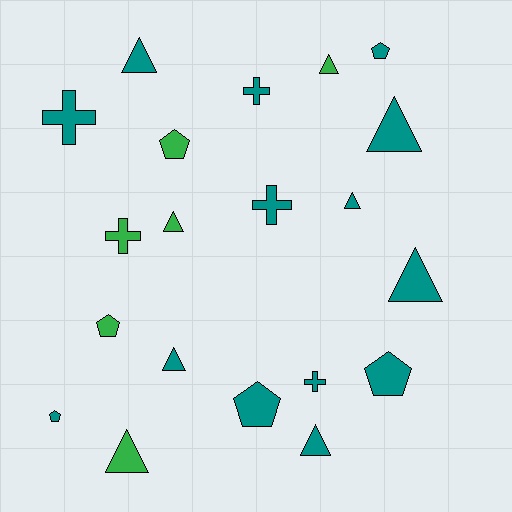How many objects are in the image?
There are 20 objects.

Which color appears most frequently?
Teal, with 14 objects.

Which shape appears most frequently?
Triangle, with 9 objects.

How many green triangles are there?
There are 3 green triangles.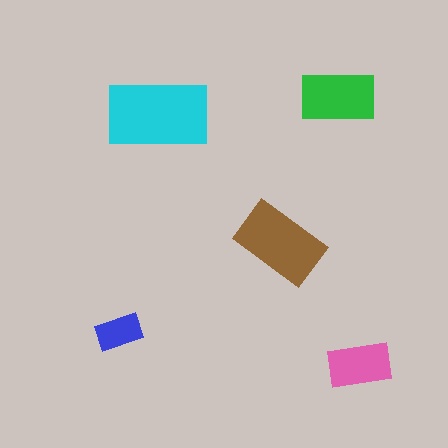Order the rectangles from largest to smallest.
the cyan one, the brown one, the green one, the pink one, the blue one.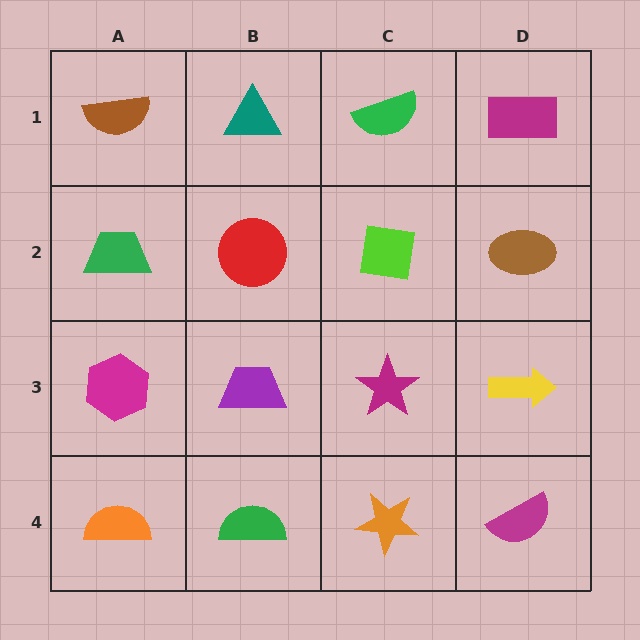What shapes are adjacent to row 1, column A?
A green trapezoid (row 2, column A), a teal triangle (row 1, column B).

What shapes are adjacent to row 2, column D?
A magenta rectangle (row 1, column D), a yellow arrow (row 3, column D), a lime square (row 2, column C).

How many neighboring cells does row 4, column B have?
3.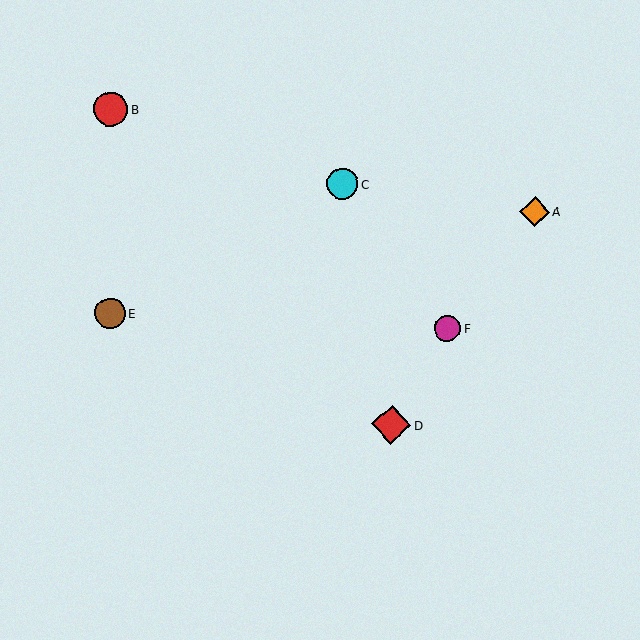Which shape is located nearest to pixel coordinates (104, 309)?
The brown circle (labeled E) at (110, 313) is nearest to that location.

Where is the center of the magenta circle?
The center of the magenta circle is at (448, 328).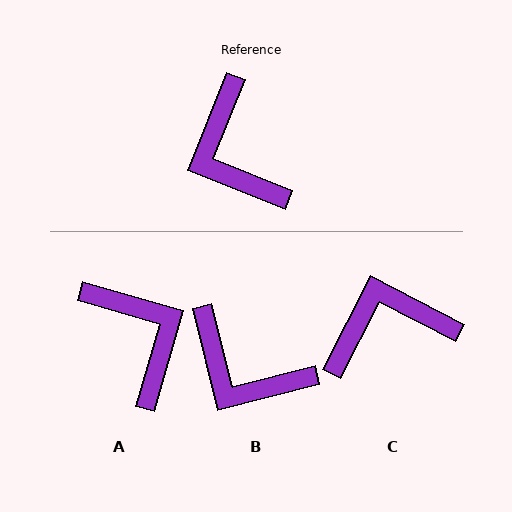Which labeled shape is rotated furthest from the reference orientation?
A, about 174 degrees away.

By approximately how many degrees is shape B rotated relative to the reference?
Approximately 36 degrees counter-clockwise.